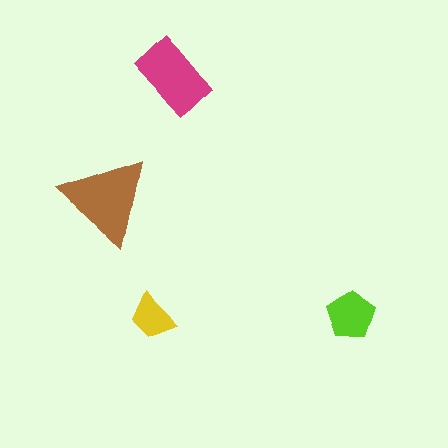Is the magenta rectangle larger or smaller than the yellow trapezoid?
Larger.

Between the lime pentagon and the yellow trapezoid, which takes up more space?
The lime pentagon.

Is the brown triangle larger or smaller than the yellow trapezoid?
Larger.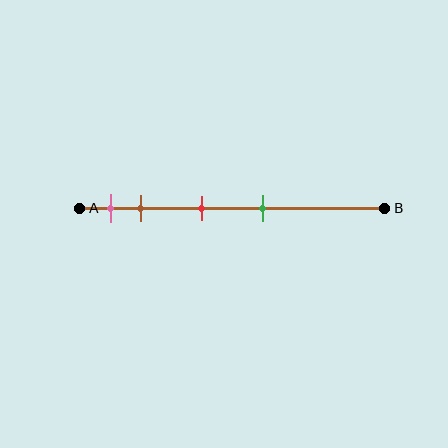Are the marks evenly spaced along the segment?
No, the marks are not evenly spaced.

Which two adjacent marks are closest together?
The pink and brown marks are the closest adjacent pair.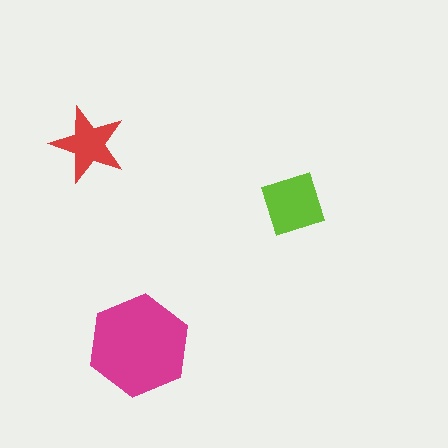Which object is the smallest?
The red star.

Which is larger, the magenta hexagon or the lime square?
The magenta hexagon.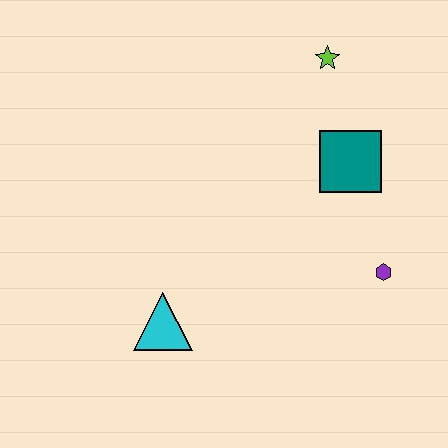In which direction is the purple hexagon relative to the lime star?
The purple hexagon is below the lime star.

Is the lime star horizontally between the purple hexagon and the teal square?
No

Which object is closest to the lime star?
The teal square is closest to the lime star.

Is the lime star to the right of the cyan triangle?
Yes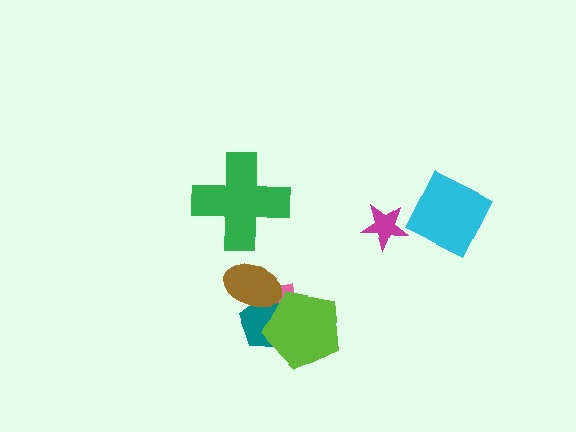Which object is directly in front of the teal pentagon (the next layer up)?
The brown ellipse is directly in front of the teal pentagon.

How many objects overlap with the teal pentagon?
3 objects overlap with the teal pentagon.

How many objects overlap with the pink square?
3 objects overlap with the pink square.